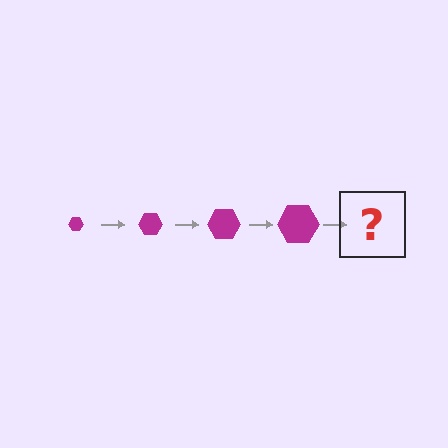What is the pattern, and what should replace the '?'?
The pattern is that the hexagon gets progressively larger each step. The '?' should be a magenta hexagon, larger than the previous one.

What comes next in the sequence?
The next element should be a magenta hexagon, larger than the previous one.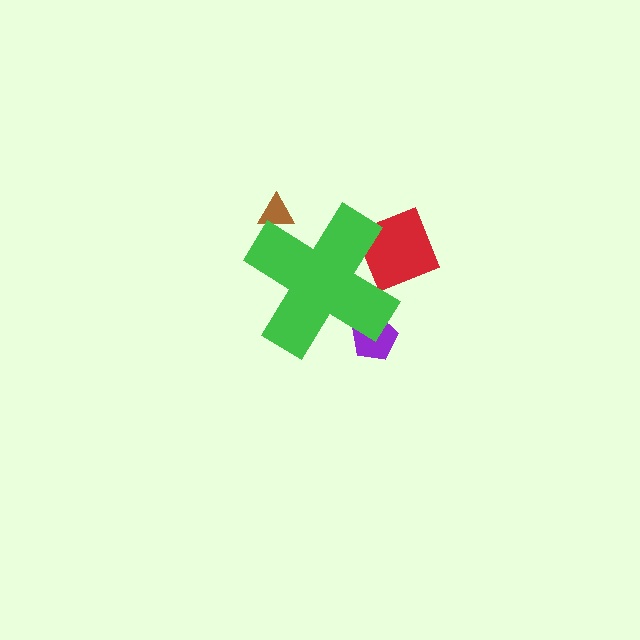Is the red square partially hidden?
Yes, the red square is partially hidden behind the green cross.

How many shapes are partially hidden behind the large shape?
3 shapes are partially hidden.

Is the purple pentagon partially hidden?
Yes, the purple pentagon is partially hidden behind the green cross.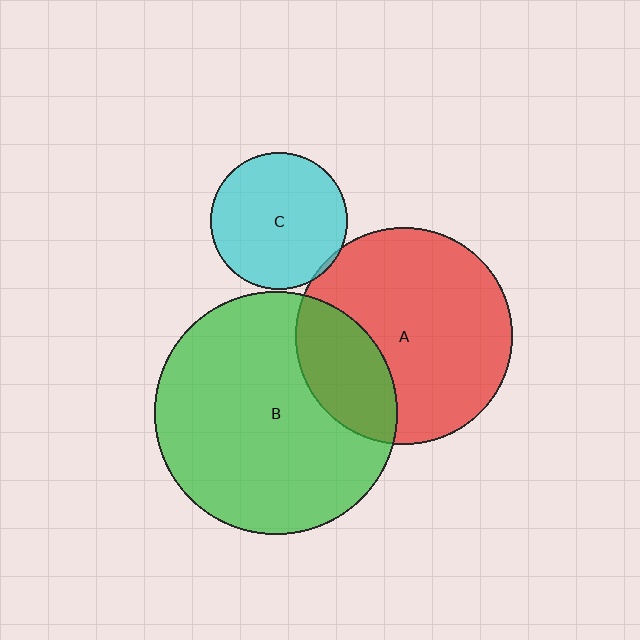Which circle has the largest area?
Circle B (green).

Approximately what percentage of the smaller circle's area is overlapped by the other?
Approximately 5%.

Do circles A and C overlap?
Yes.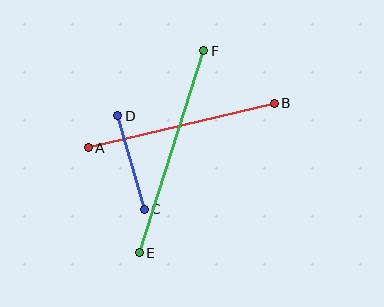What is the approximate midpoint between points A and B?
The midpoint is at approximately (181, 125) pixels.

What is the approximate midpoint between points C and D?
The midpoint is at approximately (131, 163) pixels.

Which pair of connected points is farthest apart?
Points E and F are farthest apart.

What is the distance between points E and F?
The distance is approximately 212 pixels.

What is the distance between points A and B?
The distance is approximately 191 pixels.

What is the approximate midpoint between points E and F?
The midpoint is at approximately (171, 152) pixels.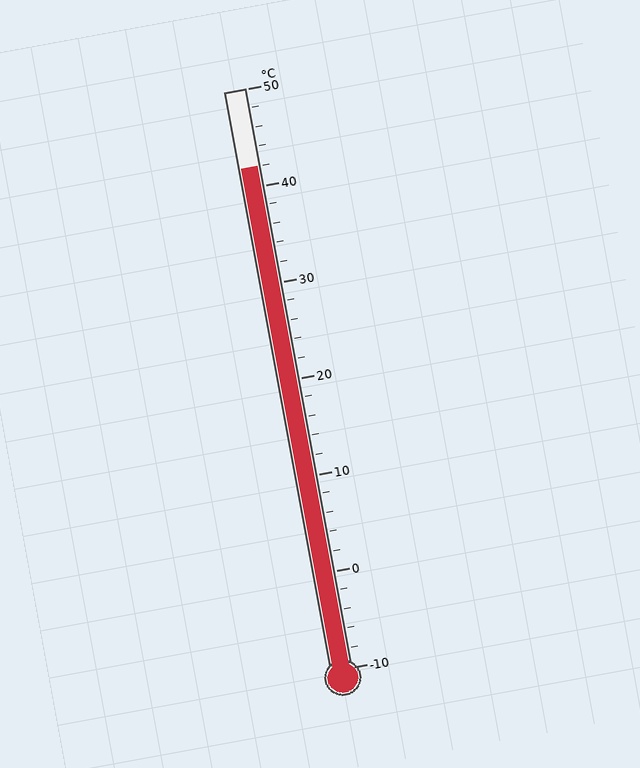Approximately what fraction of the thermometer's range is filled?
The thermometer is filled to approximately 85% of its range.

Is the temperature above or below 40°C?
The temperature is above 40°C.